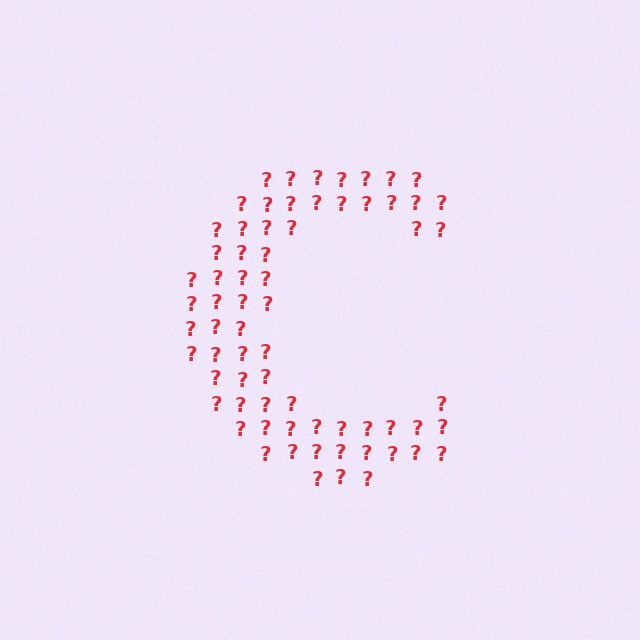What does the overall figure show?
The overall figure shows the letter C.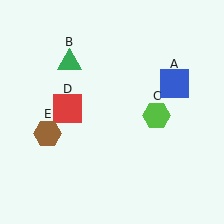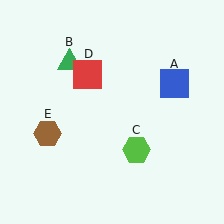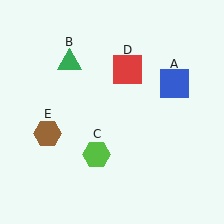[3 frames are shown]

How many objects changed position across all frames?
2 objects changed position: lime hexagon (object C), red square (object D).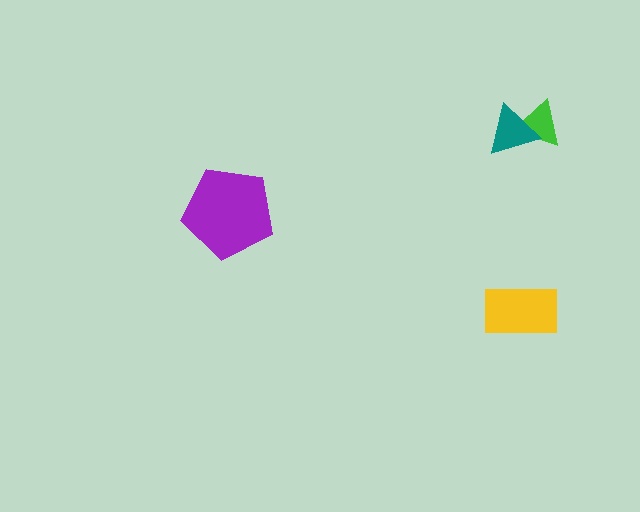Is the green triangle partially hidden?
Yes, it is partially covered by another shape.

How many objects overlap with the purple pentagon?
0 objects overlap with the purple pentagon.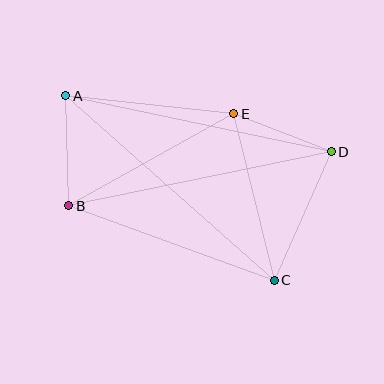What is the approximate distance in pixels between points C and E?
The distance between C and E is approximately 172 pixels.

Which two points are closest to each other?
Points D and E are closest to each other.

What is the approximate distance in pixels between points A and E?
The distance between A and E is approximately 169 pixels.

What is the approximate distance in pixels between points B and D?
The distance between B and D is approximately 268 pixels.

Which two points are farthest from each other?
Points A and C are farthest from each other.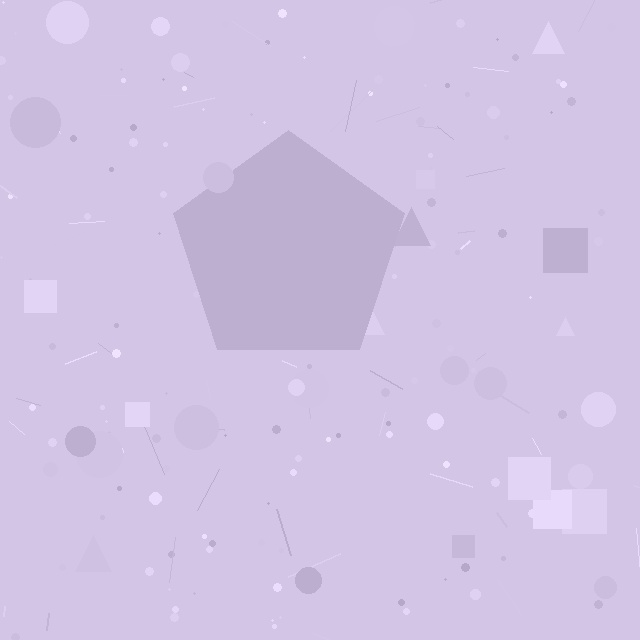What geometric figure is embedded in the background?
A pentagon is embedded in the background.